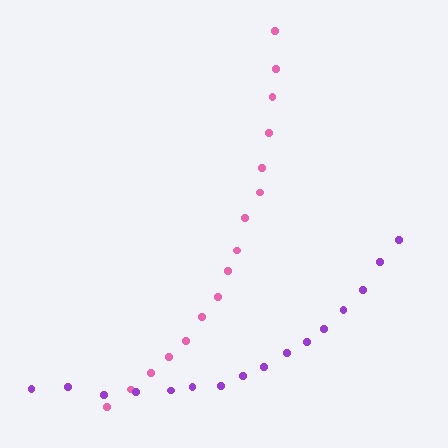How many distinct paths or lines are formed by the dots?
There are 2 distinct paths.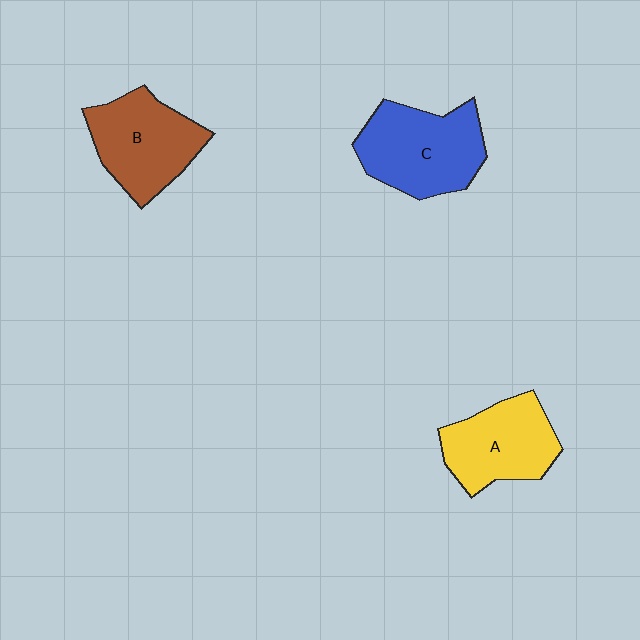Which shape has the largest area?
Shape C (blue).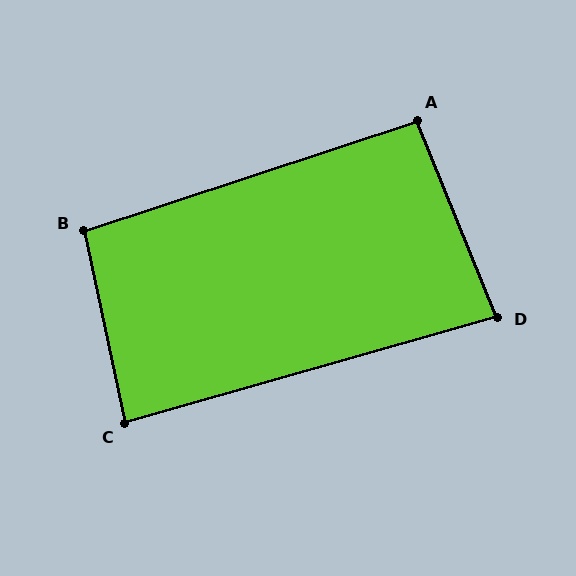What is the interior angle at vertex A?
Approximately 94 degrees (approximately right).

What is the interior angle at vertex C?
Approximately 86 degrees (approximately right).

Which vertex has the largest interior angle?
B, at approximately 96 degrees.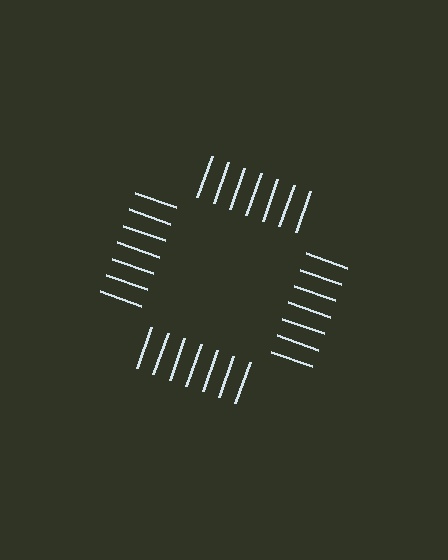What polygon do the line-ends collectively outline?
An illusory square — the line segments terminate on its edges but no continuous stroke is drawn.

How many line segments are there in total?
28 — 7 along each of the 4 edges.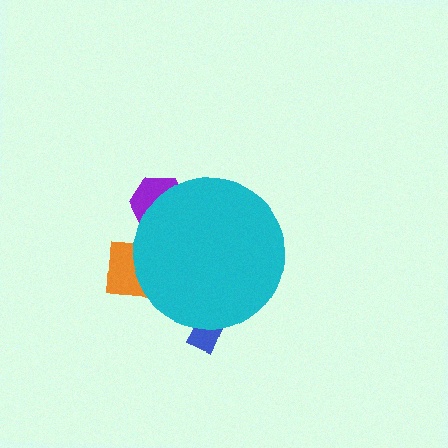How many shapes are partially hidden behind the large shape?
3 shapes are partially hidden.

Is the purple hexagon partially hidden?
Yes, the purple hexagon is partially hidden behind the cyan circle.